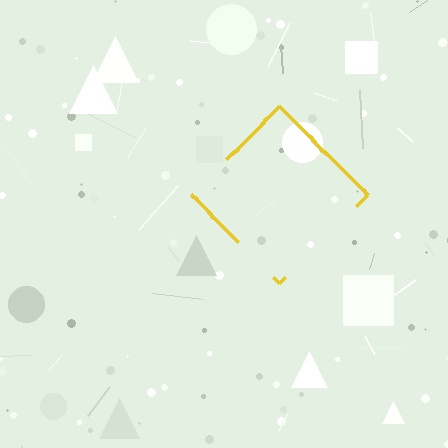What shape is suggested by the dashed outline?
The dashed outline suggests a diamond.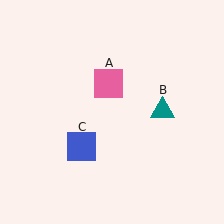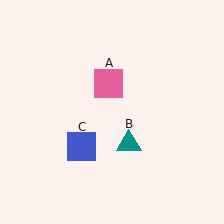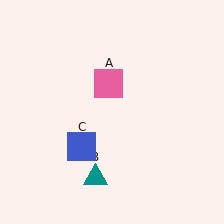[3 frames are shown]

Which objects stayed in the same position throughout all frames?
Pink square (object A) and blue square (object C) remained stationary.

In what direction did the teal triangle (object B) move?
The teal triangle (object B) moved down and to the left.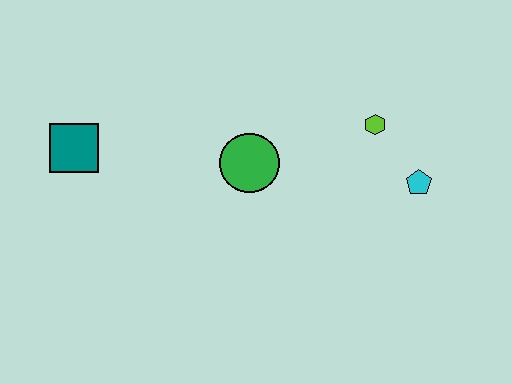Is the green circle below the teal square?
Yes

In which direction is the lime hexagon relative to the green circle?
The lime hexagon is to the right of the green circle.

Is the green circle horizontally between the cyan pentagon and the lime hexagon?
No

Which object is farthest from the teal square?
The cyan pentagon is farthest from the teal square.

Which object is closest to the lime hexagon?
The cyan pentagon is closest to the lime hexagon.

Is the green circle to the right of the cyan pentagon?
No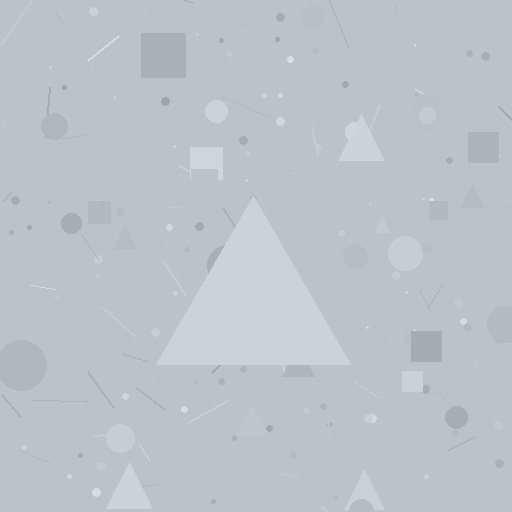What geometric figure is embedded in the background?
A triangle is embedded in the background.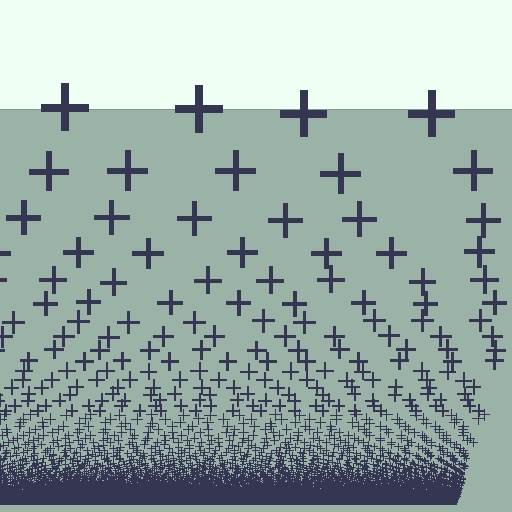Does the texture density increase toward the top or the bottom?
Density increases toward the bottom.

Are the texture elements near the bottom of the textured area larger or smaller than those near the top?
Smaller. The gradient is inverted — elements near the bottom are smaller and denser.